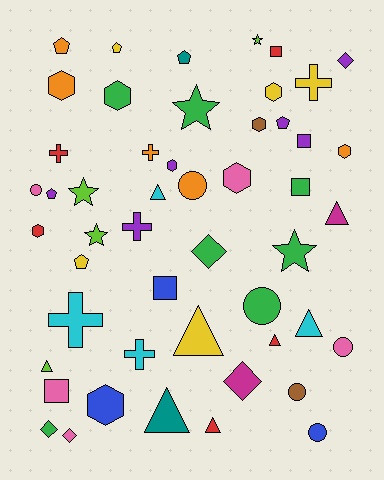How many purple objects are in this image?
There are 6 purple objects.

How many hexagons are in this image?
There are 9 hexagons.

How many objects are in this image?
There are 50 objects.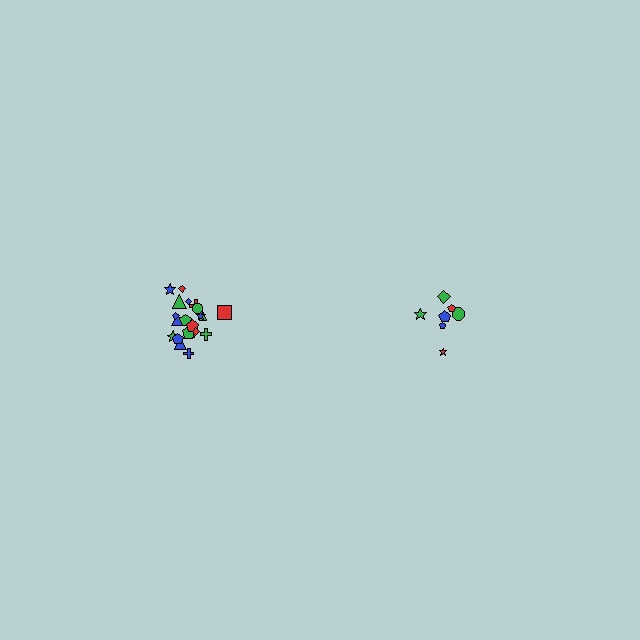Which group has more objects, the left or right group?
The left group.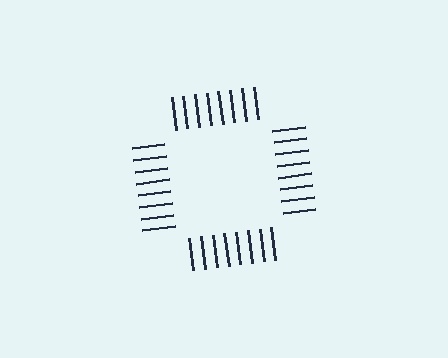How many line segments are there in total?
32 — 8 along each of the 4 edges.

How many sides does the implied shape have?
4 sides — the line-ends trace a square.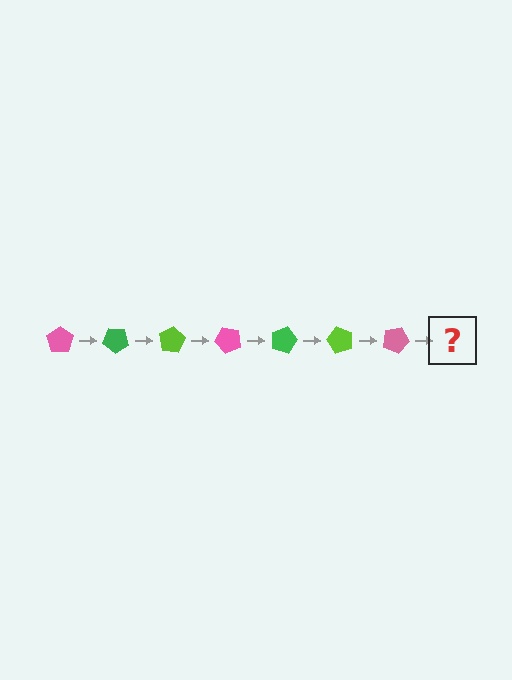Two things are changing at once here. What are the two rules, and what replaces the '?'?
The two rules are that it rotates 40 degrees each step and the color cycles through pink, green, and lime. The '?' should be a green pentagon, rotated 280 degrees from the start.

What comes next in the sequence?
The next element should be a green pentagon, rotated 280 degrees from the start.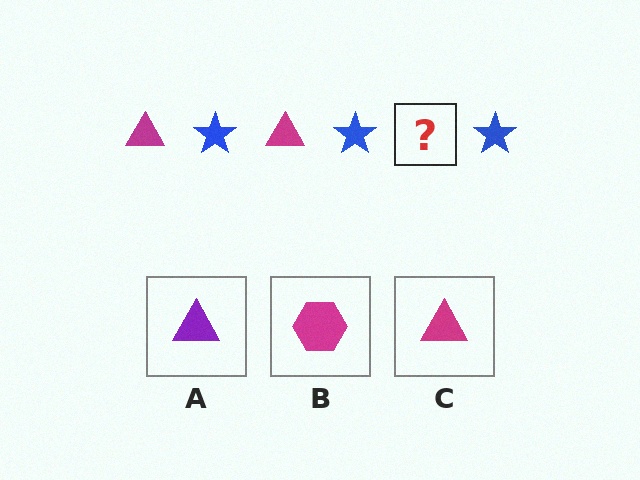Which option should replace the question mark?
Option C.